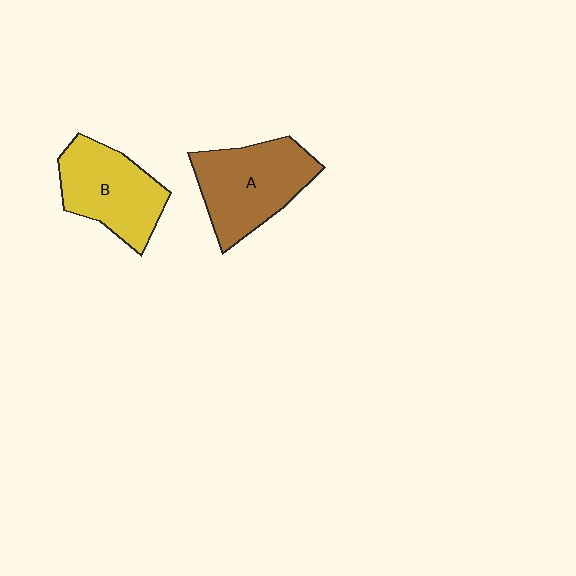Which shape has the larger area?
Shape A (brown).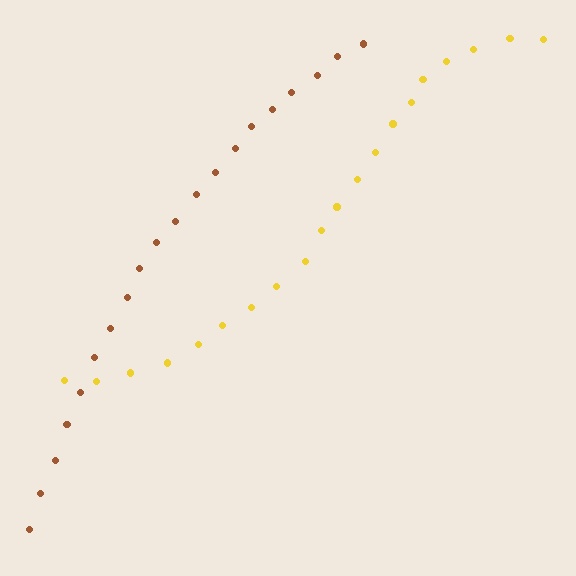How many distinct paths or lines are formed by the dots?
There are 2 distinct paths.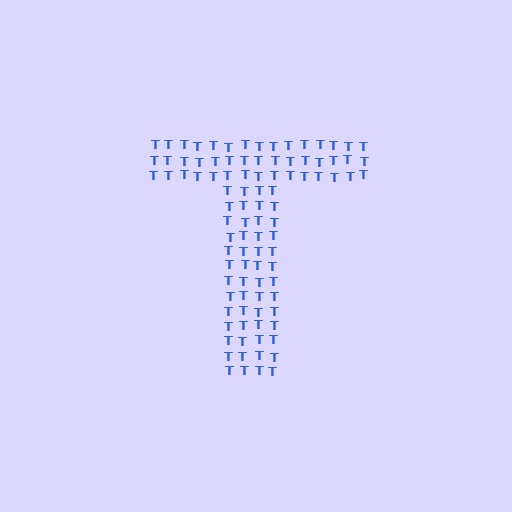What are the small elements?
The small elements are letter T's.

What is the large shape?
The large shape is the letter T.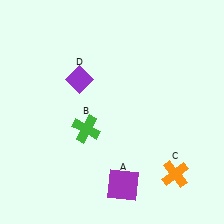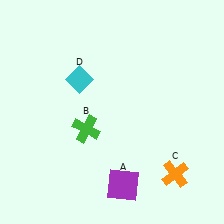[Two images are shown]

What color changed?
The diamond (D) changed from purple in Image 1 to cyan in Image 2.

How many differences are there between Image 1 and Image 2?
There is 1 difference between the two images.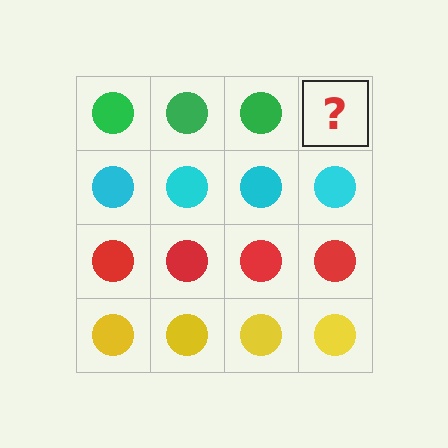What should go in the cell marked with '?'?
The missing cell should contain a green circle.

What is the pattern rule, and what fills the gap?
The rule is that each row has a consistent color. The gap should be filled with a green circle.